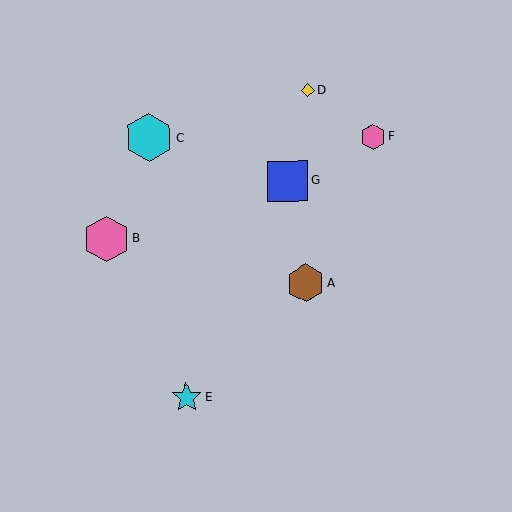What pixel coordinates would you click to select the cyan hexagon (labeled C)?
Click at (149, 138) to select the cyan hexagon C.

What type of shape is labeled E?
Shape E is a cyan star.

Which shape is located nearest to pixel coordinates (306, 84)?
The yellow diamond (labeled D) at (308, 90) is nearest to that location.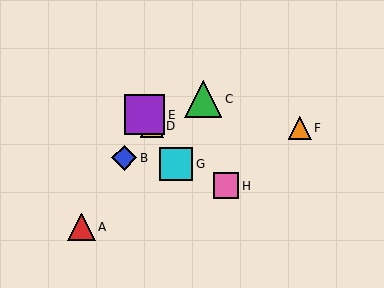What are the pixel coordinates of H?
Object H is at (226, 186).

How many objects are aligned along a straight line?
3 objects (D, E, G) are aligned along a straight line.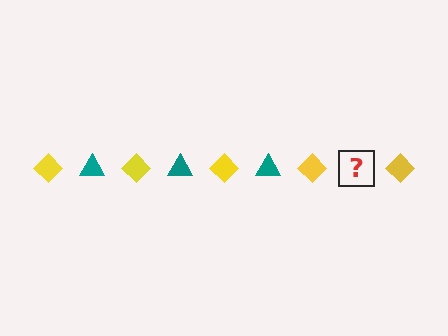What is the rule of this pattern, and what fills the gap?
The rule is that the pattern alternates between yellow diamond and teal triangle. The gap should be filled with a teal triangle.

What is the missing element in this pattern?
The missing element is a teal triangle.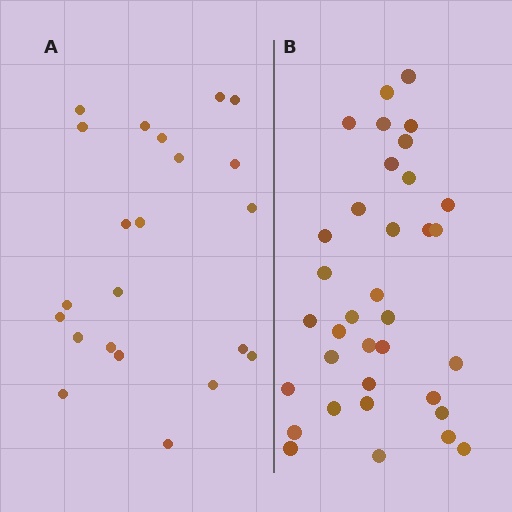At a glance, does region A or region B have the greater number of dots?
Region B (the right region) has more dots.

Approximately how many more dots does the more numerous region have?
Region B has approximately 15 more dots than region A.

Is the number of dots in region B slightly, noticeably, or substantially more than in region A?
Region B has substantially more. The ratio is roughly 1.6 to 1.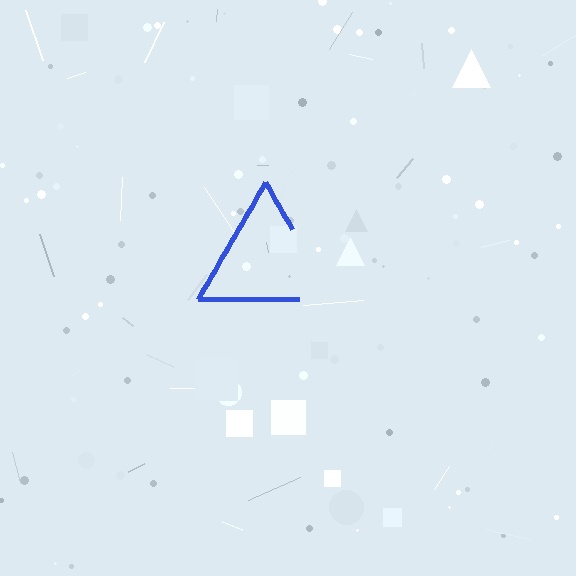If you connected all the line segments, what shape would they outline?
They would outline a triangle.